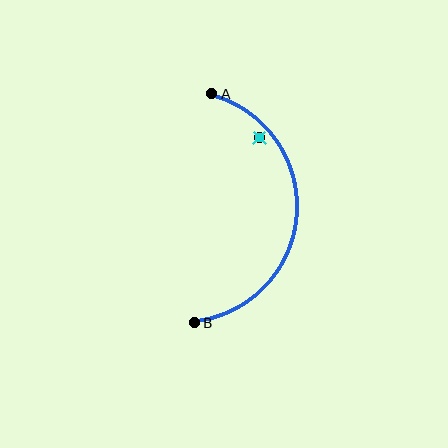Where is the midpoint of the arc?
The arc midpoint is the point on the curve farthest from the straight line joining A and B. It sits to the right of that line.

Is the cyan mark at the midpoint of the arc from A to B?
No — the cyan mark does not lie on the arc at all. It sits slightly inside the curve.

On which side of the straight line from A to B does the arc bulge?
The arc bulges to the right of the straight line connecting A and B.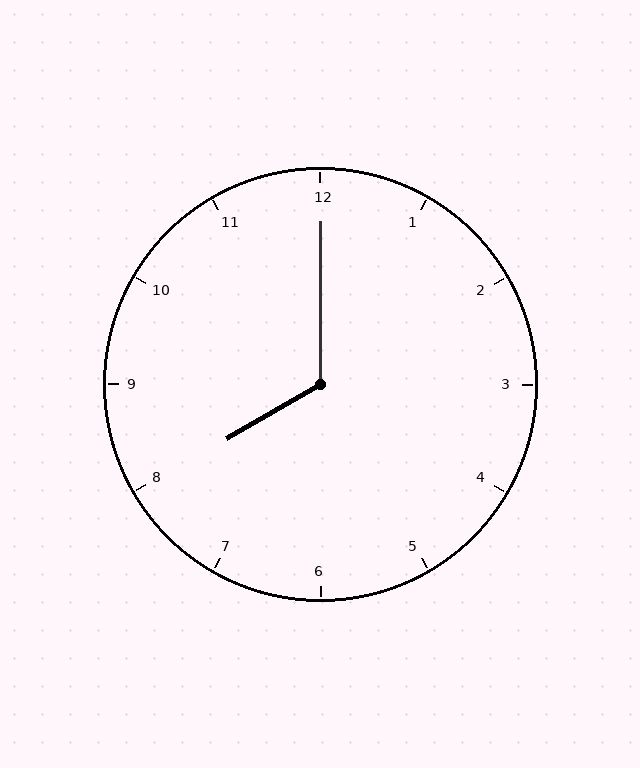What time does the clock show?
8:00.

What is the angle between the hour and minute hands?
Approximately 120 degrees.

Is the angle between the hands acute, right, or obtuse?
It is obtuse.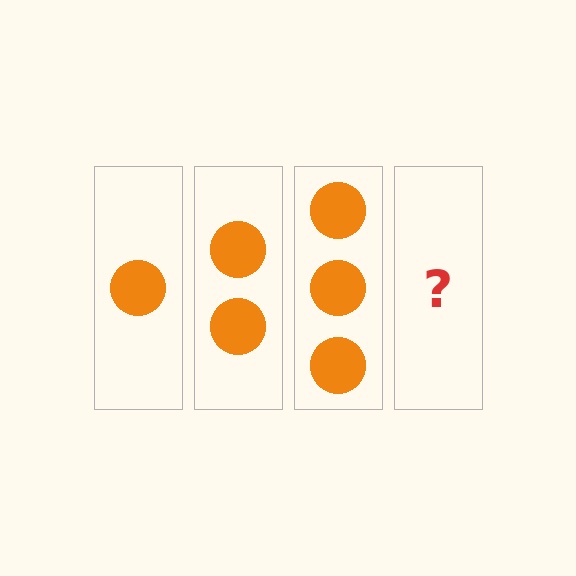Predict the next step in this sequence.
The next step is 4 circles.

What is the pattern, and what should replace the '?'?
The pattern is that each step adds one more circle. The '?' should be 4 circles.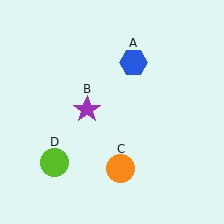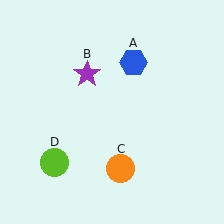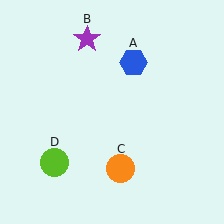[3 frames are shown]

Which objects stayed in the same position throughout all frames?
Blue hexagon (object A) and orange circle (object C) and lime circle (object D) remained stationary.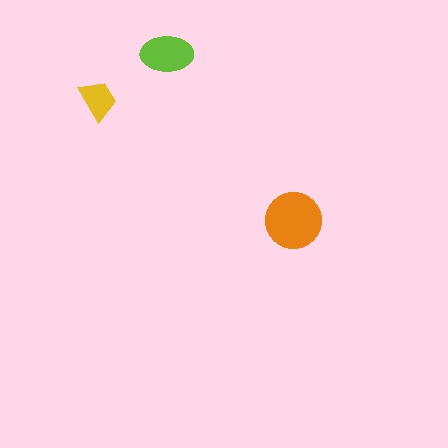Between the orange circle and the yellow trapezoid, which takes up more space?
The orange circle.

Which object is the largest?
The orange circle.